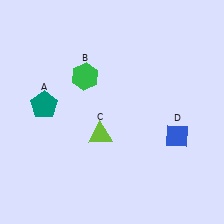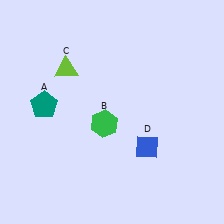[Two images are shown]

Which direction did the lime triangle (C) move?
The lime triangle (C) moved up.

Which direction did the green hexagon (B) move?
The green hexagon (B) moved down.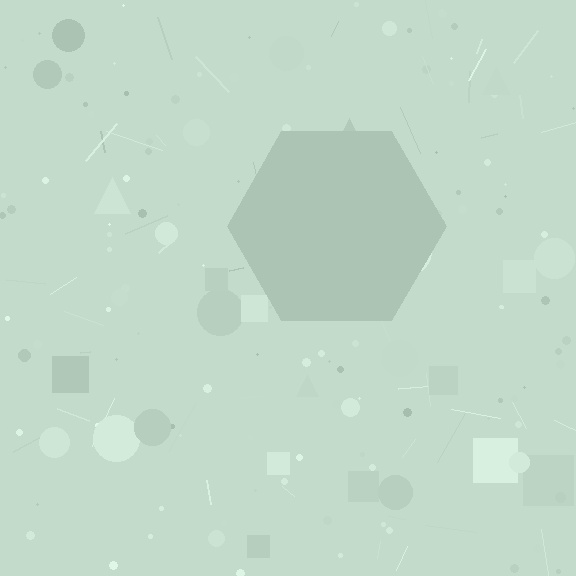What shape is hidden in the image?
A hexagon is hidden in the image.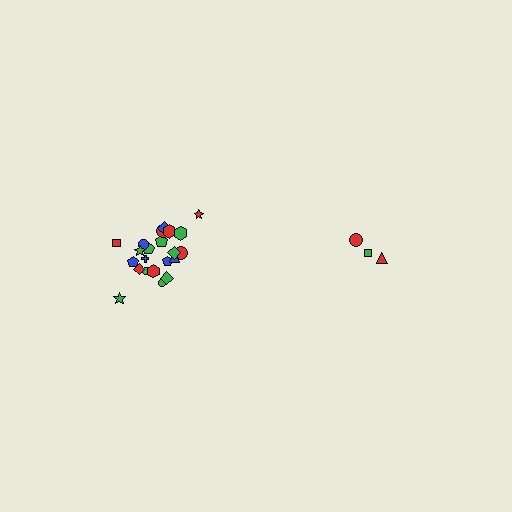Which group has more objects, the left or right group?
The left group.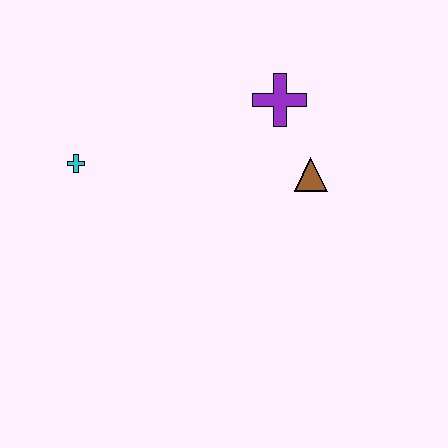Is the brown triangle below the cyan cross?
Yes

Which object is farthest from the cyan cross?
The brown triangle is farthest from the cyan cross.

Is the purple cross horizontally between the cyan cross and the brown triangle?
Yes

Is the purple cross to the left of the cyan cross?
No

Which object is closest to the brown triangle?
The purple cross is closest to the brown triangle.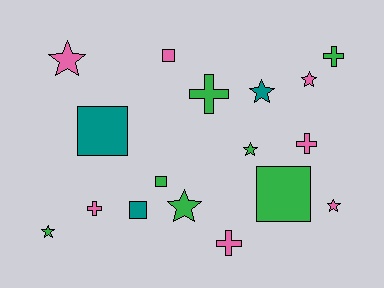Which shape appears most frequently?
Star, with 7 objects.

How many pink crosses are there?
There are 3 pink crosses.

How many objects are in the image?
There are 17 objects.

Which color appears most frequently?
Pink, with 7 objects.